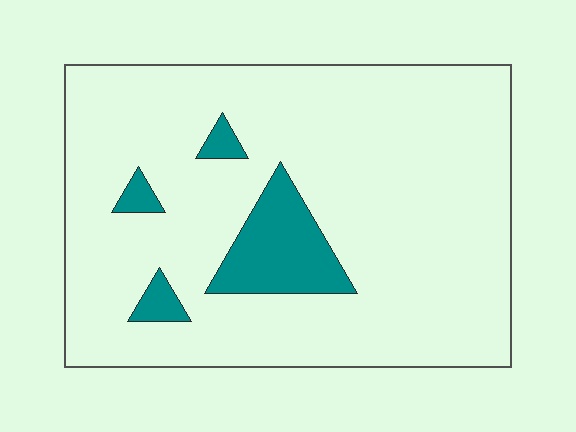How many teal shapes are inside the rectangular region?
4.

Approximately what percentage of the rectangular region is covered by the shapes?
Approximately 10%.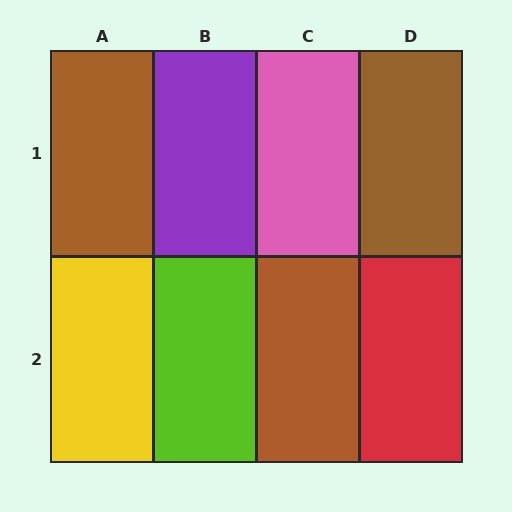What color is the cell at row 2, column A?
Yellow.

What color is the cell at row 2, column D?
Red.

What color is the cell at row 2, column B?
Lime.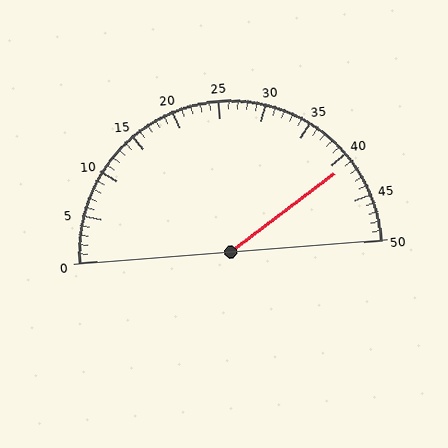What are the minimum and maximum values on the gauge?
The gauge ranges from 0 to 50.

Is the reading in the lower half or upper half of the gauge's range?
The reading is in the upper half of the range (0 to 50).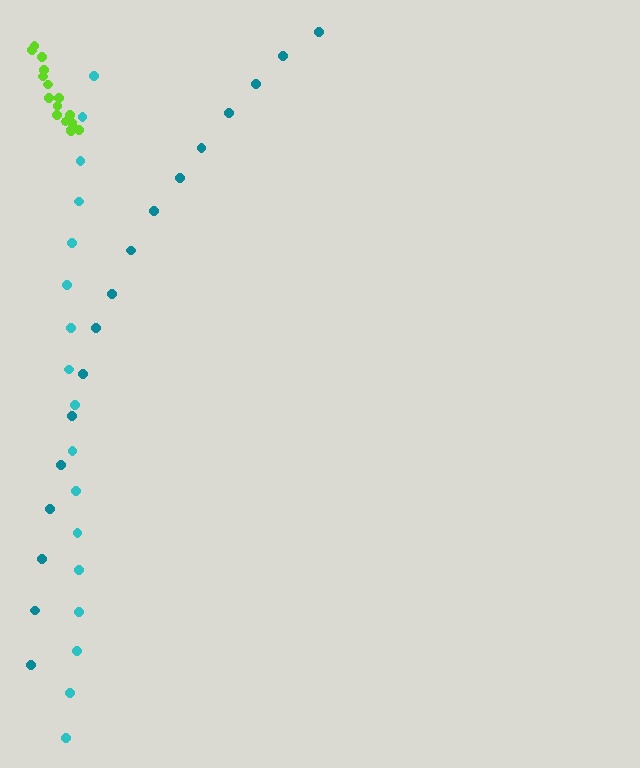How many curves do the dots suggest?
There are 3 distinct paths.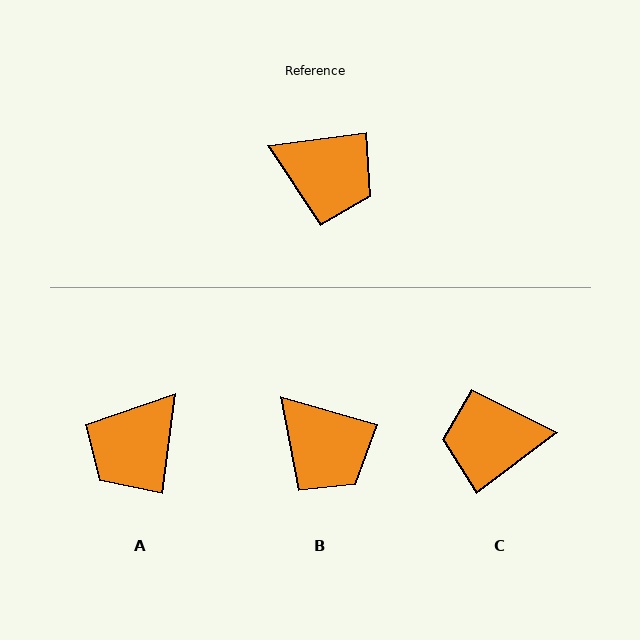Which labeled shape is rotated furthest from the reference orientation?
C, about 150 degrees away.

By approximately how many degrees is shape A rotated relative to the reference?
Approximately 105 degrees clockwise.